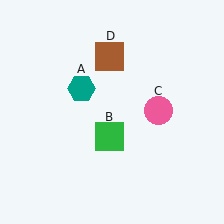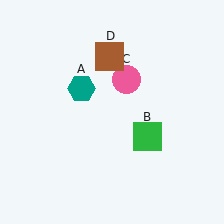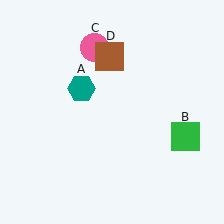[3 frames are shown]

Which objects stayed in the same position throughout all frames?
Teal hexagon (object A) and brown square (object D) remained stationary.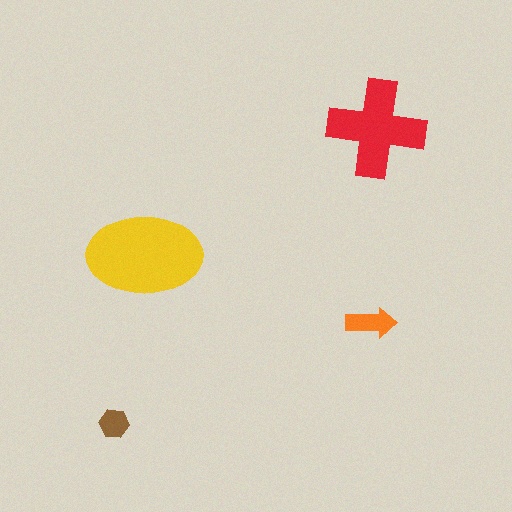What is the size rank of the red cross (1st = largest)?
2nd.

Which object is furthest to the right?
The red cross is rightmost.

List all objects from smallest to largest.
The brown hexagon, the orange arrow, the red cross, the yellow ellipse.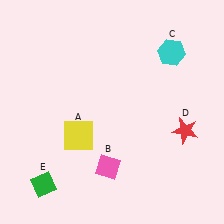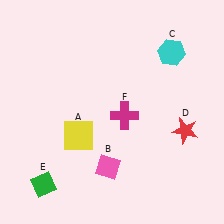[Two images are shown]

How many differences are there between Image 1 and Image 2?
There is 1 difference between the two images.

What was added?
A magenta cross (F) was added in Image 2.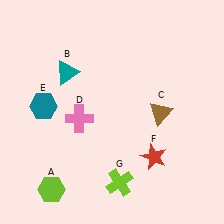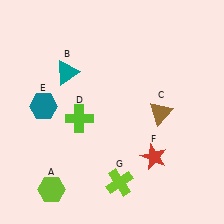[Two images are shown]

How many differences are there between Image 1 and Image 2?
There is 1 difference between the two images.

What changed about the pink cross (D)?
In Image 1, D is pink. In Image 2, it changed to lime.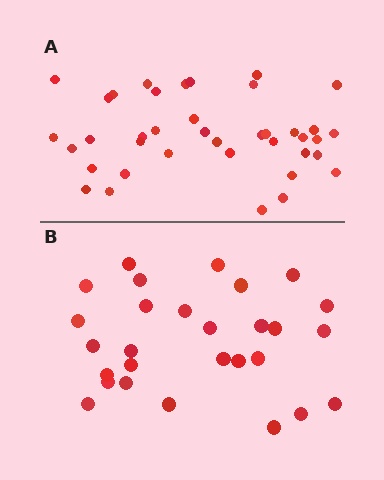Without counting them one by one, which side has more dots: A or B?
Region A (the top region) has more dots.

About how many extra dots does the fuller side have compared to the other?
Region A has roughly 12 or so more dots than region B.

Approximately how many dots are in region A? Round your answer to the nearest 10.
About 40 dots. (The exact count is 39, which rounds to 40.)